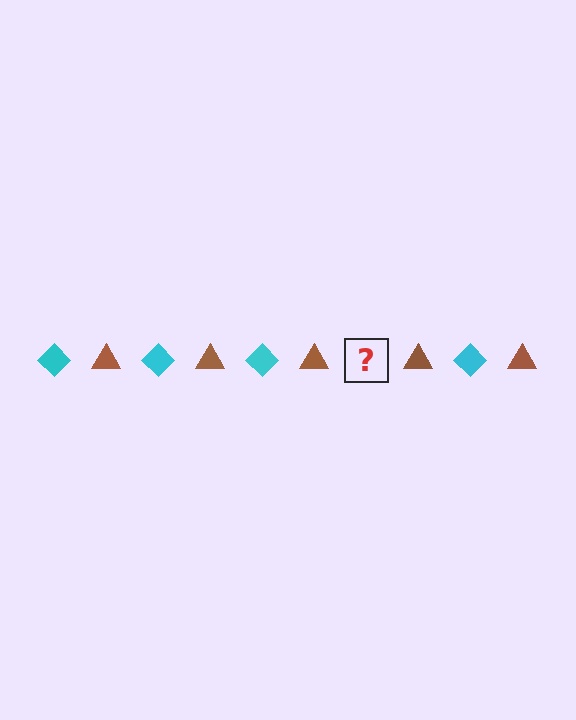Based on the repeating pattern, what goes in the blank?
The blank should be a cyan diamond.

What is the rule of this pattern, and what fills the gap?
The rule is that the pattern alternates between cyan diamond and brown triangle. The gap should be filled with a cyan diamond.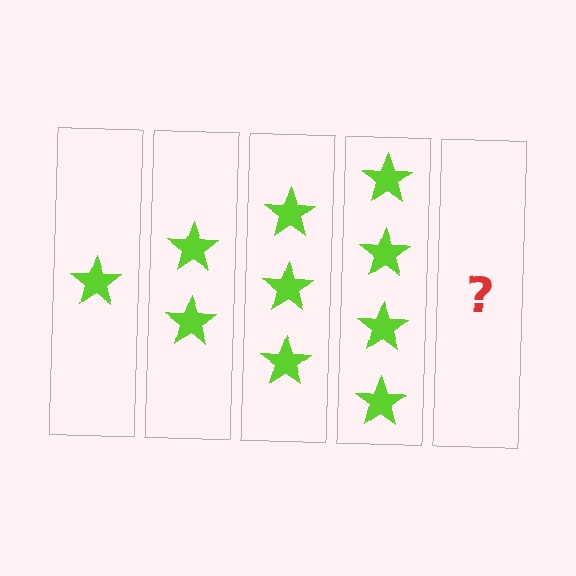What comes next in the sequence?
The next element should be 5 stars.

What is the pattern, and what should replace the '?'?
The pattern is that each step adds one more star. The '?' should be 5 stars.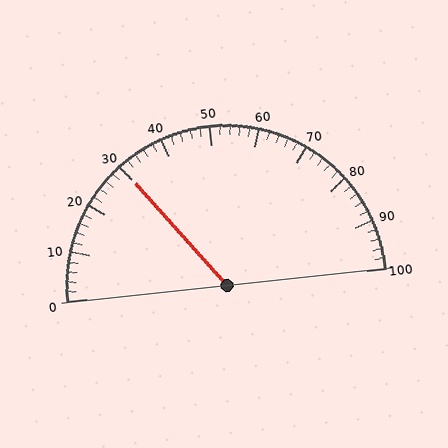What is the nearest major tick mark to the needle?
The nearest major tick mark is 30.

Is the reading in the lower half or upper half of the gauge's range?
The reading is in the lower half of the range (0 to 100).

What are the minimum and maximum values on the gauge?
The gauge ranges from 0 to 100.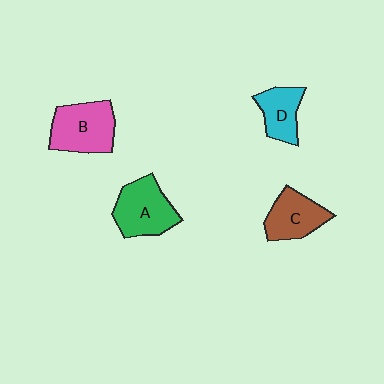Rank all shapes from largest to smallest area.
From largest to smallest: B (pink), A (green), C (brown), D (cyan).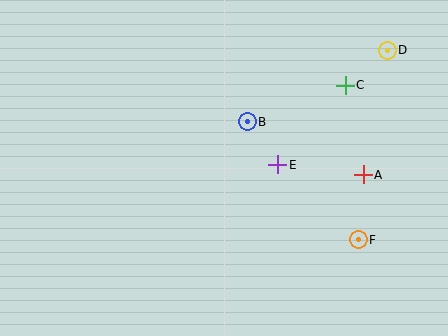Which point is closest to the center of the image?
Point B at (247, 122) is closest to the center.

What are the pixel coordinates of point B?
Point B is at (247, 122).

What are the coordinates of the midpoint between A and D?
The midpoint between A and D is at (375, 113).